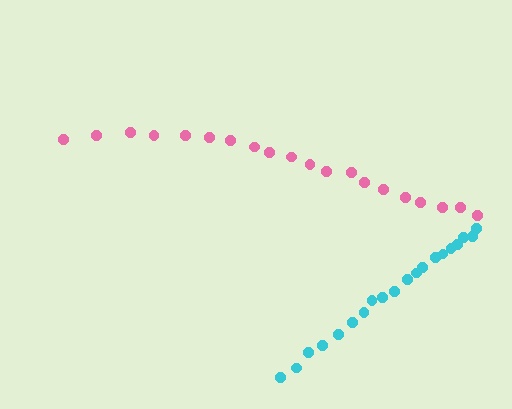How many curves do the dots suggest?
There are 2 distinct paths.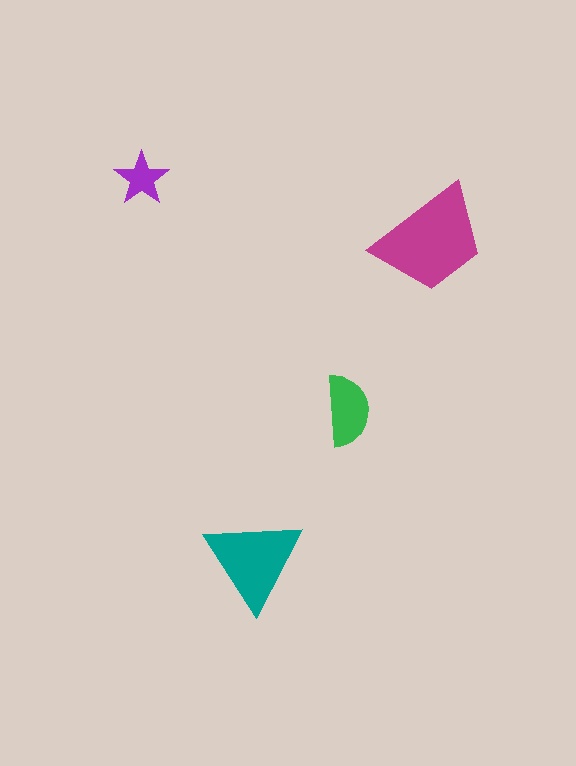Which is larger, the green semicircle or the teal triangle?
The teal triangle.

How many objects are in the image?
There are 4 objects in the image.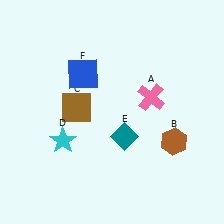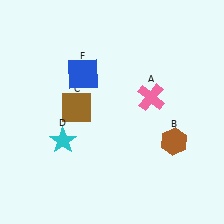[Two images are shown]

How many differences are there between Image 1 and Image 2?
There is 1 difference between the two images.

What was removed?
The teal diamond (E) was removed in Image 2.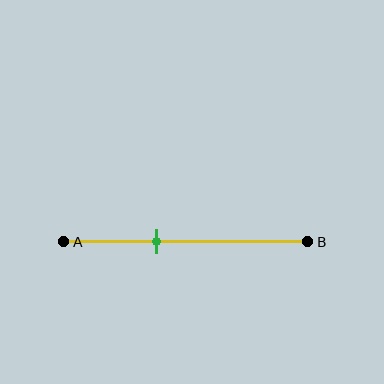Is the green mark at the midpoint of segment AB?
No, the mark is at about 40% from A, not at the 50% midpoint.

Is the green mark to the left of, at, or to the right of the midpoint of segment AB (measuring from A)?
The green mark is to the left of the midpoint of segment AB.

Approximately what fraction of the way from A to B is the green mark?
The green mark is approximately 40% of the way from A to B.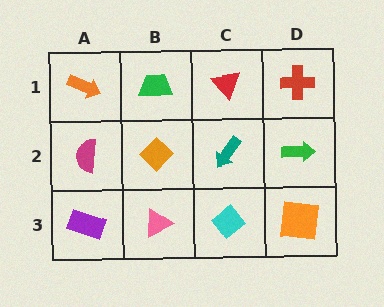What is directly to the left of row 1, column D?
A red triangle.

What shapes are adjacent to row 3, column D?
A green arrow (row 2, column D), a cyan diamond (row 3, column C).